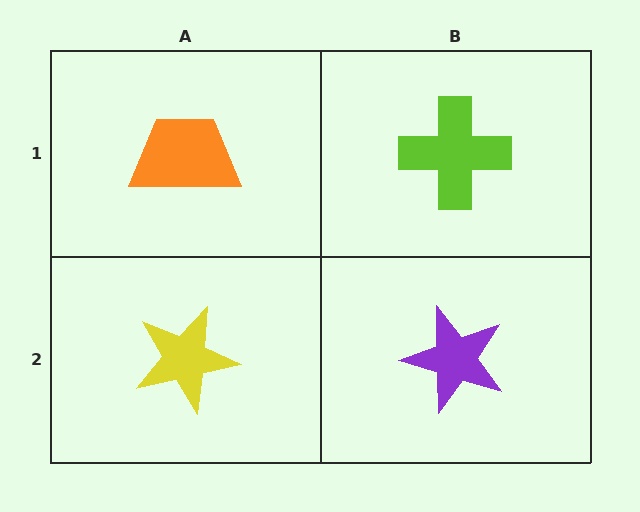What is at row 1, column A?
An orange trapezoid.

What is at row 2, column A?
A yellow star.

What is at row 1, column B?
A lime cross.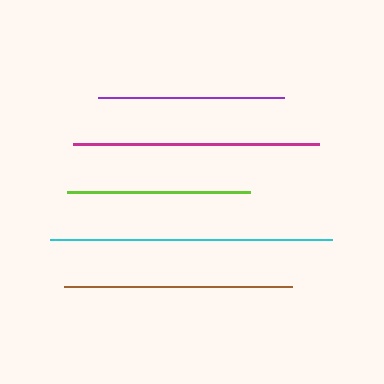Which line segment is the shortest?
The lime line is the shortest at approximately 183 pixels.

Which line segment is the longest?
The cyan line is the longest at approximately 281 pixels.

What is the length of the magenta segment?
The magenta segment is approximately 245 pixels long.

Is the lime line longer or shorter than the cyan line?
The cyan line is longer than the lime line.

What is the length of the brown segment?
The brown segment is approximately 228 pixels long.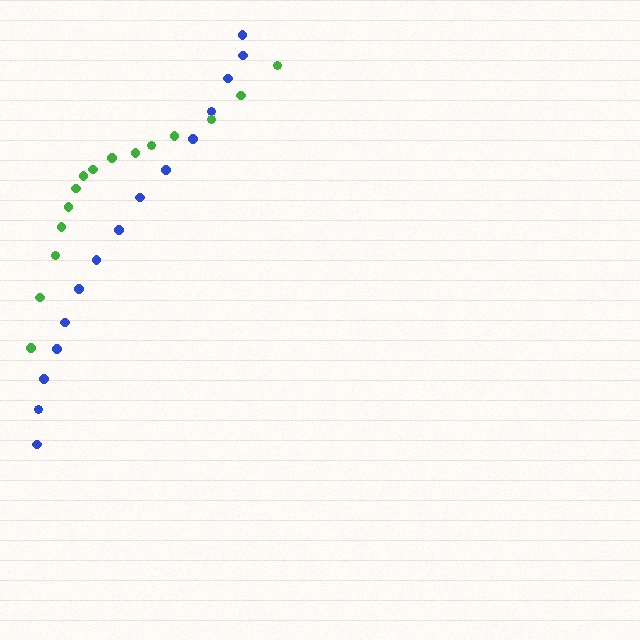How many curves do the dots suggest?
There are 2 distinct paths.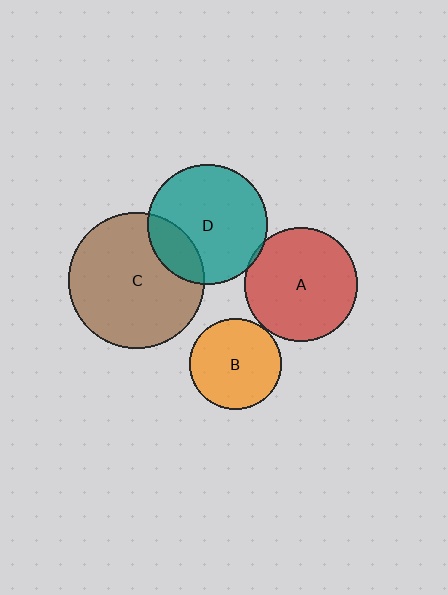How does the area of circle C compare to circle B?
Approximately 2.2 times.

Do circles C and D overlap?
Yes.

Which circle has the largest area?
Circle C (brown).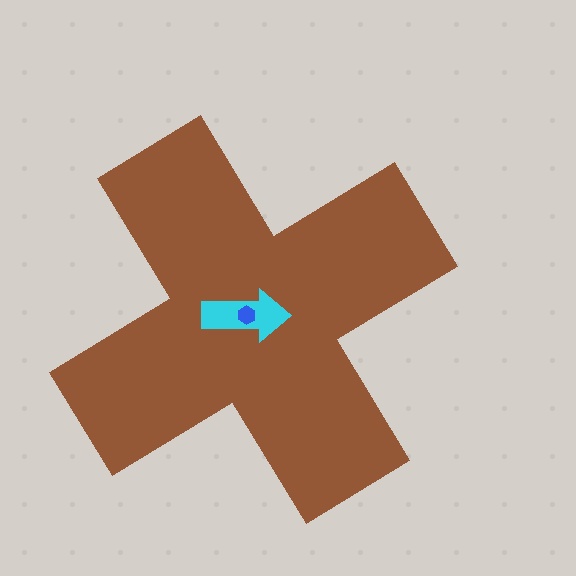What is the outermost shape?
The brown cross.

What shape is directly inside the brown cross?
The cyan arrow.